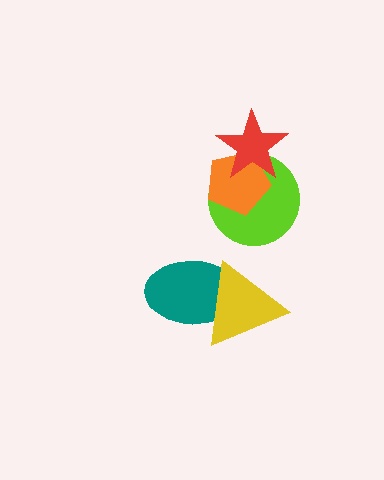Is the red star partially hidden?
No, no other shape covers it.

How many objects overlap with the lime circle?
2 objects overlap with the lime circle.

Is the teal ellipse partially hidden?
Yes, it is partially covered by another shape.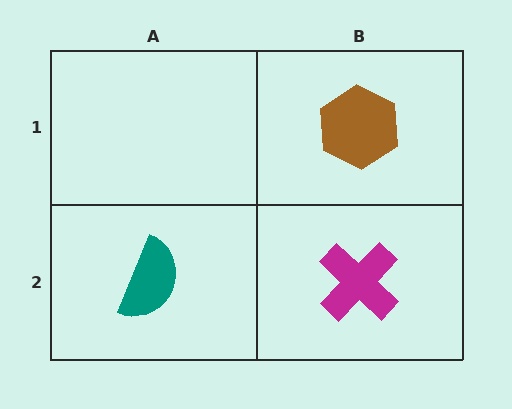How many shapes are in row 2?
2 shapes.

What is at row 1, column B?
A brown hexagon.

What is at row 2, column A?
A teal semicircle.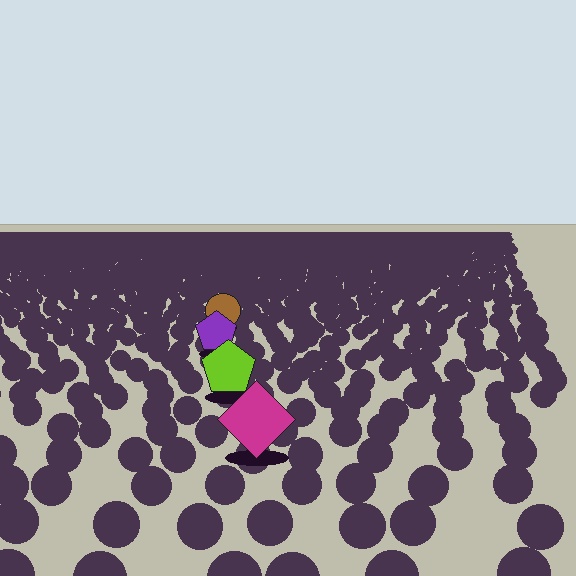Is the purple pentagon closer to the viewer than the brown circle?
Yes. The purple pentagon is closer — you can tell from the texture gradient: the ground texture is coarser near it.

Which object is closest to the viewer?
The magenta diamond is closest. The texture marks near it are larger and more spread out.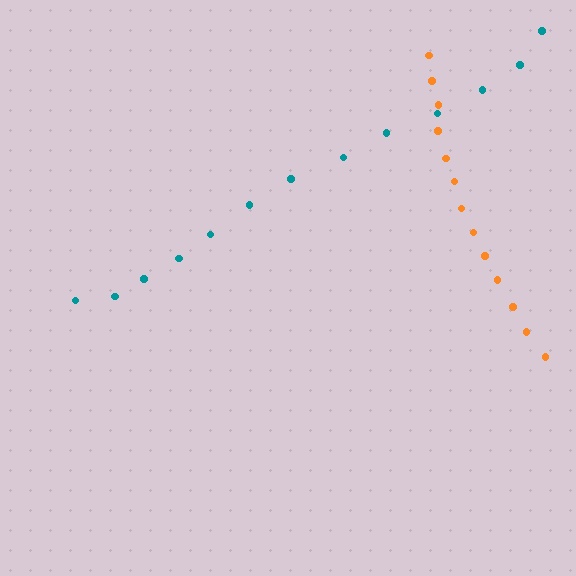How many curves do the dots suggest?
There are 2 distinct paths.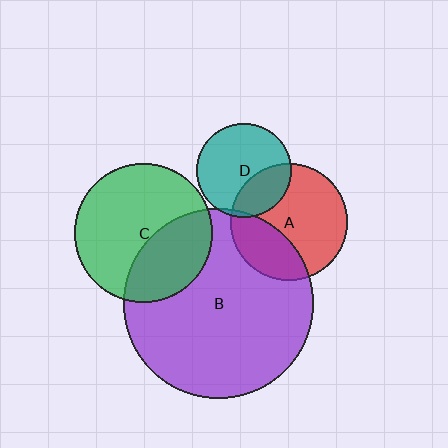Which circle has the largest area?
Circle B (purple).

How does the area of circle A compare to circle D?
Approximately 1.5 times.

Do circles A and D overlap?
Yes.